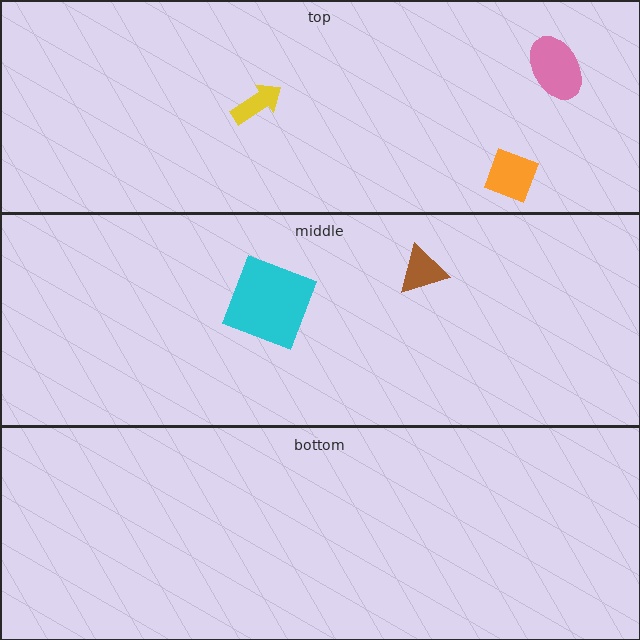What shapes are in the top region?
The orange diamond, the yellow arrow, the pink ellipse.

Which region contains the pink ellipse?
The top region.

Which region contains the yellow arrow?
The top region.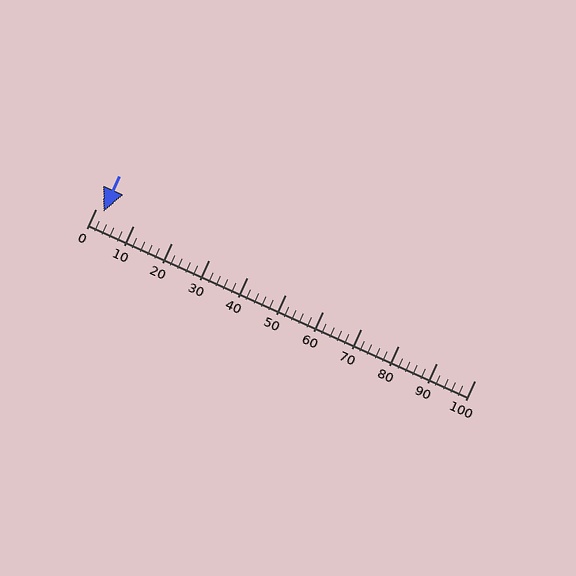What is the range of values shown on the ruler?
The ruler shows values from 0 to 100.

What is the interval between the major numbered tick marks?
The major tick marks are spaced 10 units apart.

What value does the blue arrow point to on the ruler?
The blue arrow points to approximately 2.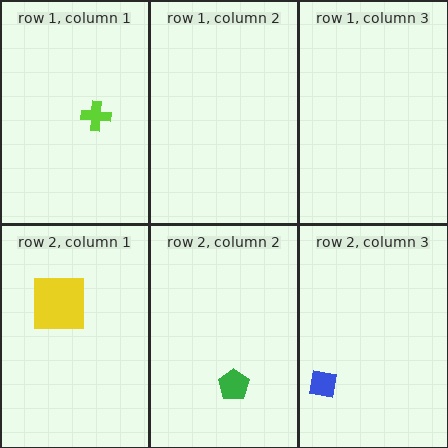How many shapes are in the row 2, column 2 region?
1.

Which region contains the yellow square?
The row 2, column 1 region.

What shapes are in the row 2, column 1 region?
The yellow square.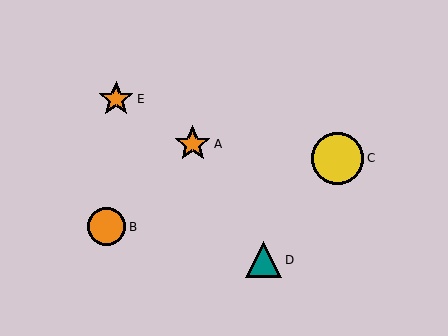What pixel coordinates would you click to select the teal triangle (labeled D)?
Click at (264, 260) to select the teal triangle D.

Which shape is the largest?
The yellow circle (labeled C) is the largest.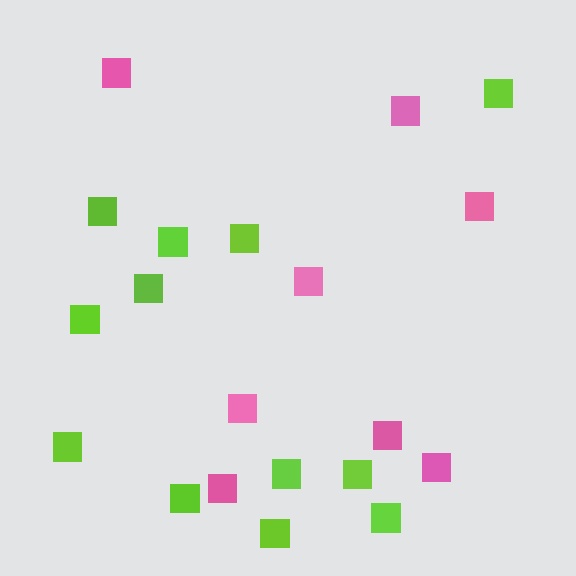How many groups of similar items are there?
There are 2 groups: one group of lime squares (12) and one group of pink squares (8).